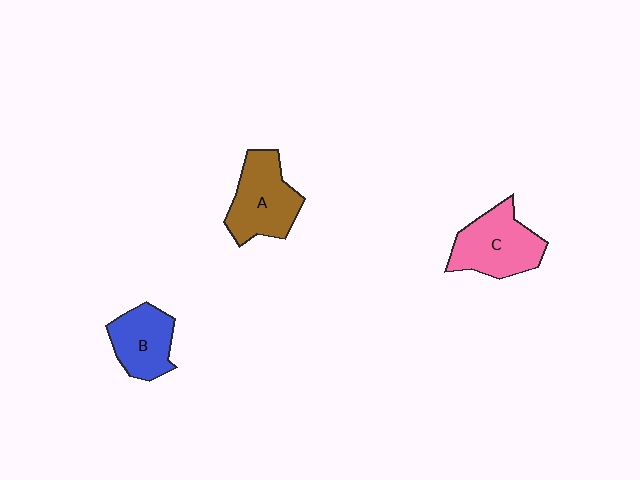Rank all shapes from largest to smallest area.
From largest to smallest: C (pink), A (brown), B (blue).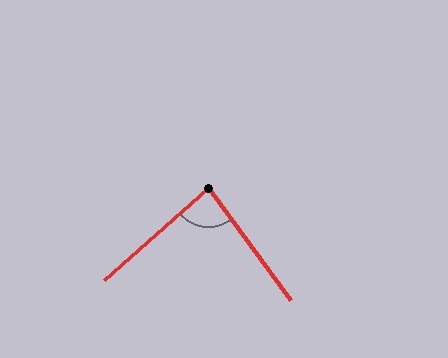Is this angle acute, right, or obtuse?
It is acute.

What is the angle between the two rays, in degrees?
Approximately 85 degrees.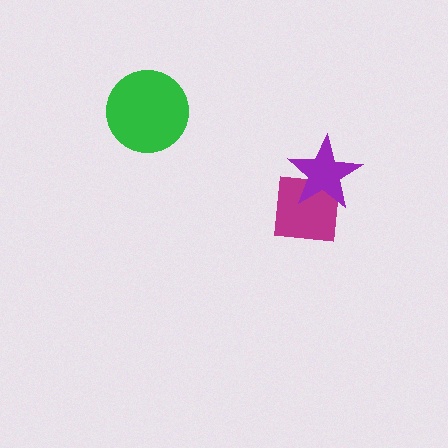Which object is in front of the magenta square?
The purple star is in front of the magenta square.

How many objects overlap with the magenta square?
1 object overlaps with the magenta square.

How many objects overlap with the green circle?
0 objects overlap with the green circle.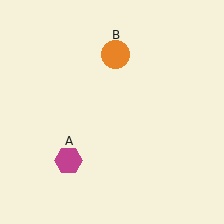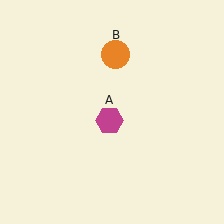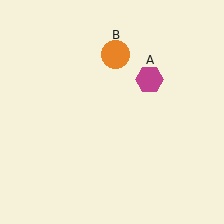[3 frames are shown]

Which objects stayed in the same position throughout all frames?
Orange circle (object B) remained stationary.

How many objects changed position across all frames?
1 object changed position: magenta hexagon (object A).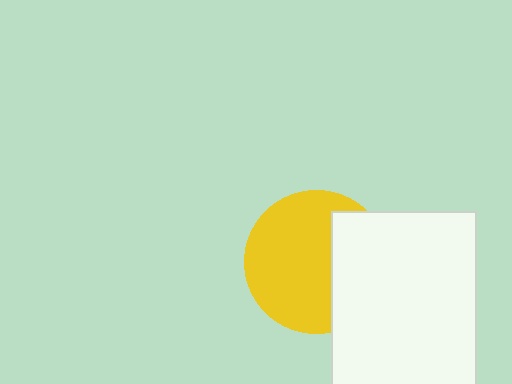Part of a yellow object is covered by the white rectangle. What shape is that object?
It is a circle.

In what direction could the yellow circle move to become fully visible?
The yellow circle could move left. That would shift it out from behind the white rectangle entirely.